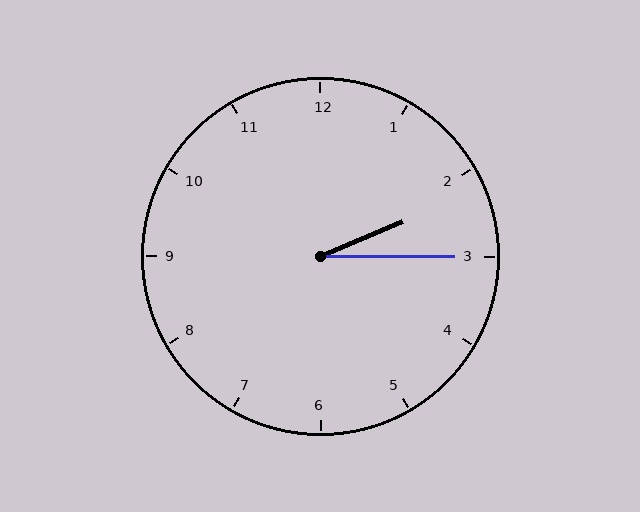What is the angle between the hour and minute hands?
Approximately 22 degrees.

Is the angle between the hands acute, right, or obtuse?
It is acute.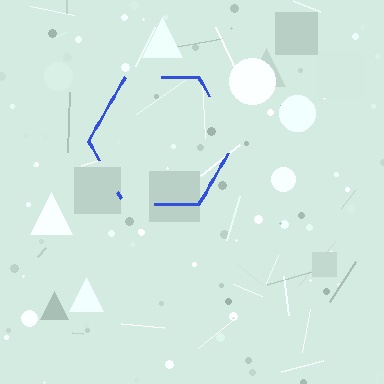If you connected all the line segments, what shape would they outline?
They would outline a hexagon.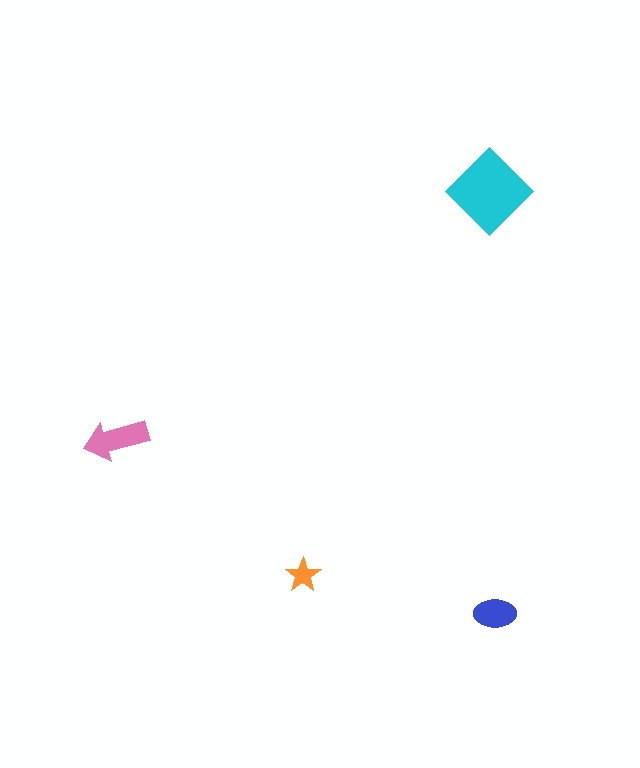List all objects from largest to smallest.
The cyan diamond, the pink arrow, the blue ellipse, the orange star.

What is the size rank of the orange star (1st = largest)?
4th.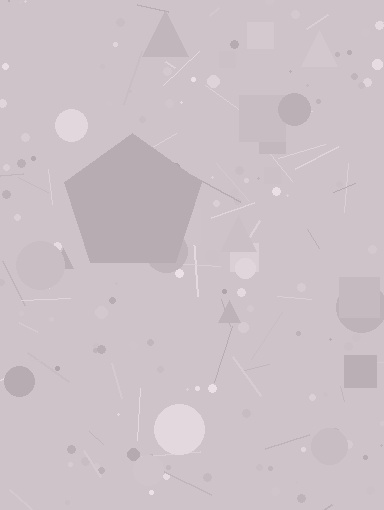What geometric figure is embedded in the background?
A pentagon is embedded in the background.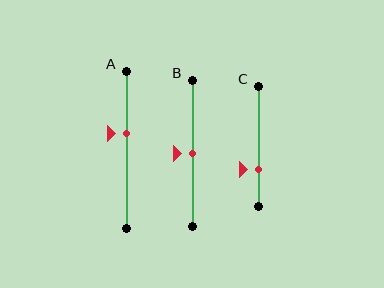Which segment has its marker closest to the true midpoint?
Segment B has its marker closest to the true midpoint.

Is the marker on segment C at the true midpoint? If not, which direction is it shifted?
No, the marker on segment C is shifted downward by about 19% of the segment length.